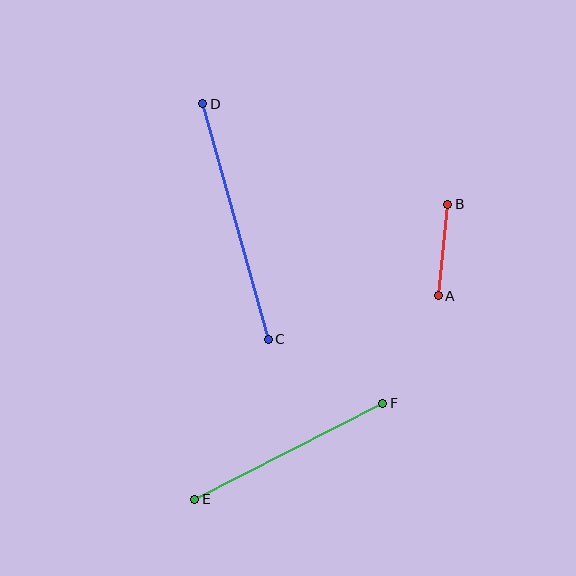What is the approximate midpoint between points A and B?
The midpoint is at approximately (443, 250) pixels.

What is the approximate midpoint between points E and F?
The midpoint is at approximately (289, 451) pixels.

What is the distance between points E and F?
The distance is approximately 211 pixels.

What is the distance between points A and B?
The distance is approximately 92 pixels.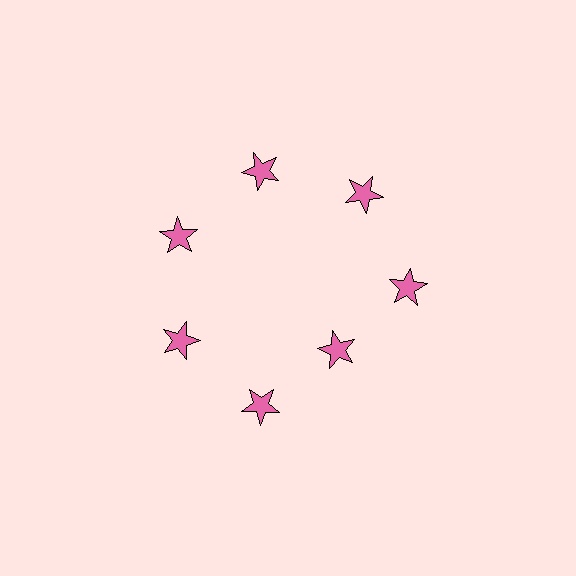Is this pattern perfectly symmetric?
No. The 7 pink stars are arranged in a ring, but one element near the 5 o'clock position is pulled inward toward the center, breaking the 7-fold rotational symmetry.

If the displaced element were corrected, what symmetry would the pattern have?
It would have 7-fold rotational symmetry — the pattern would map onto itself every 51 degrees.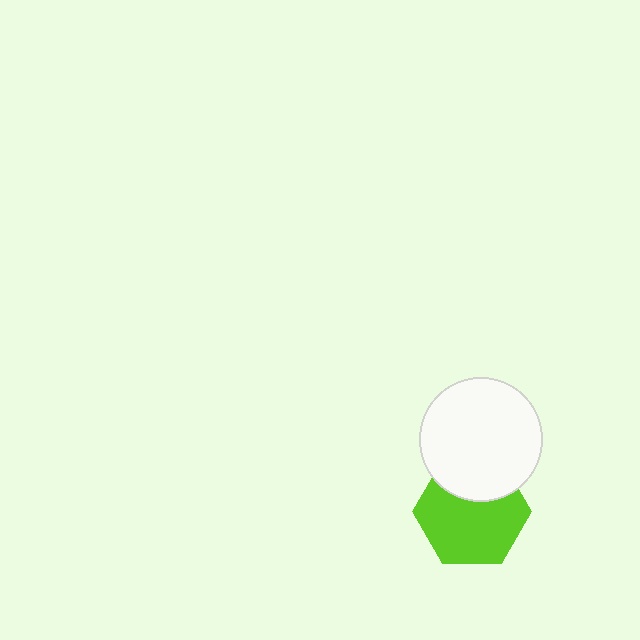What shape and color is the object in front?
The object in front is a white circle.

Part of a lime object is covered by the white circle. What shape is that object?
It is a hexagon.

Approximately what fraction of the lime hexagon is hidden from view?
Roughly 30% of the lime hexagon is hidden behind the white circle.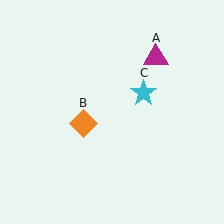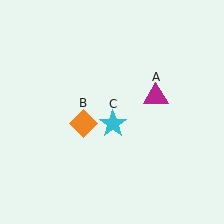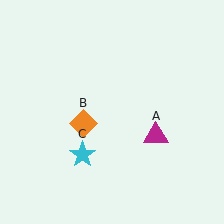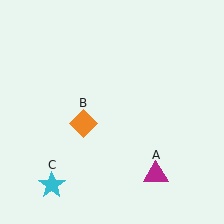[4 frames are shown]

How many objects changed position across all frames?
2 objects changed position: magenta triangle (object A), cyan star (object C).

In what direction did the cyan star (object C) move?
The cyan star (object C) moved down and to the left.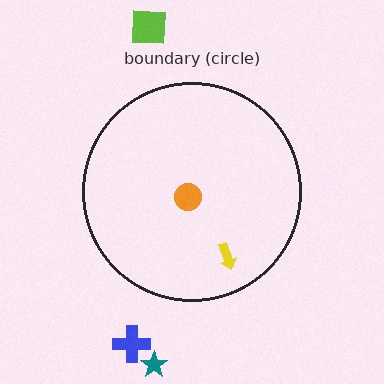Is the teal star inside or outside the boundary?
Outside.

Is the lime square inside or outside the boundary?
Outside.